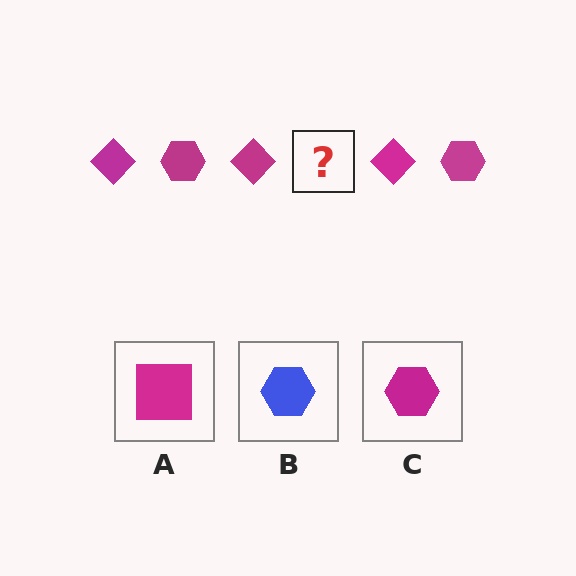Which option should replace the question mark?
Option C.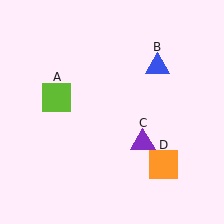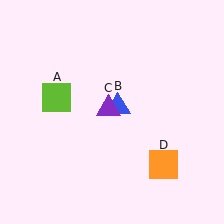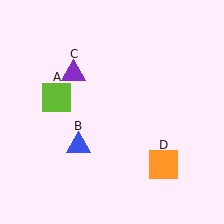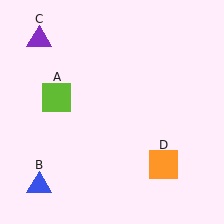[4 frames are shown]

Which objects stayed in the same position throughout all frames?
Lime square (object A) and orange square (object D) remained stationary.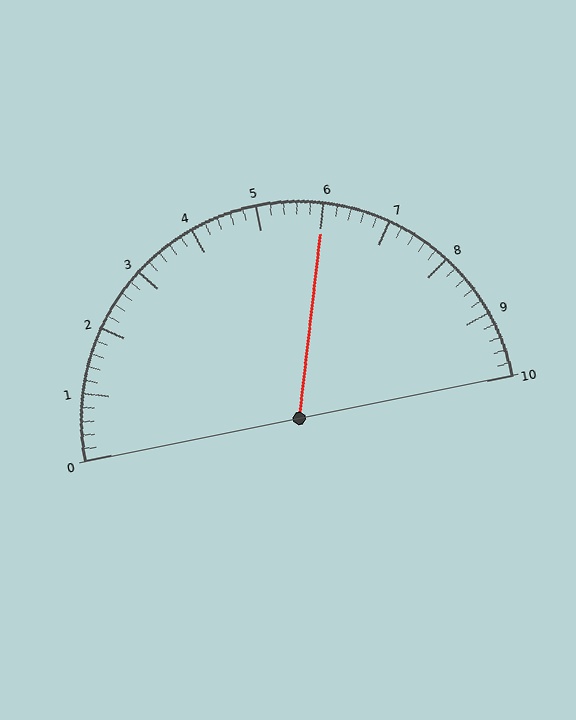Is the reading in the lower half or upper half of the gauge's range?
The reading is in the upper half of the range (0 to 10).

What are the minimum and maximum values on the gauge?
The gauge ranges from 0 to 10.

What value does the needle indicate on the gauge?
The needle indicates approximately 6.0.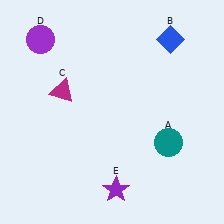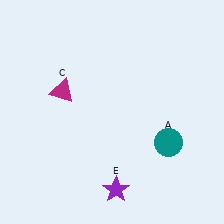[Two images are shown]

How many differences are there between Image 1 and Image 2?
There are 2 differences between the two images.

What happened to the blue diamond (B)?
The blue diamond (B) was removed in Image 2. It was in the top-right area of Image 1.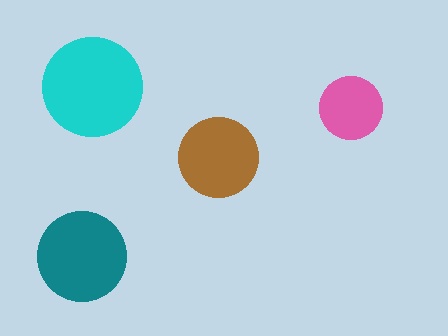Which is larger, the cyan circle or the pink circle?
The cyan one.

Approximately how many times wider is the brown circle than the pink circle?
About 1.5 times wider.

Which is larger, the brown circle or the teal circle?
The teal one.